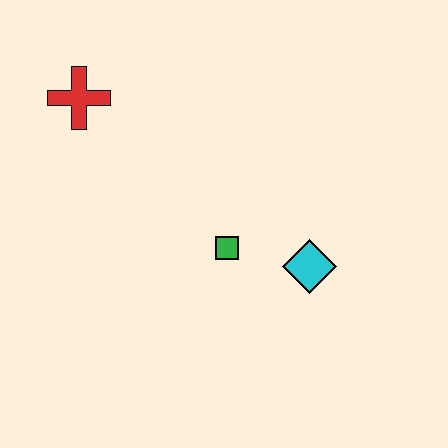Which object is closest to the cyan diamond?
The green square is closest to the cyan diamond.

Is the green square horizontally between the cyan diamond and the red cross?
Yes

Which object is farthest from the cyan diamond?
The red cross is farthest from the cyan diamond.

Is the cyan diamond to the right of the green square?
Yes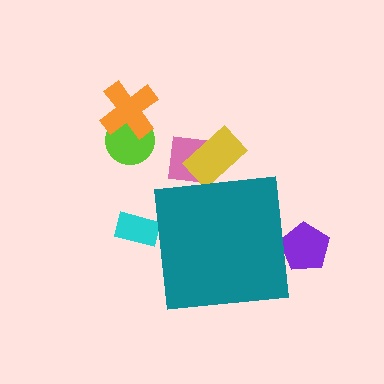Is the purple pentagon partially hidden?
Yes, the purple pentagon is partially hidden behind the teal square.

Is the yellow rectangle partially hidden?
Yes, the yellow rectangle is partially hidden behind the teal square.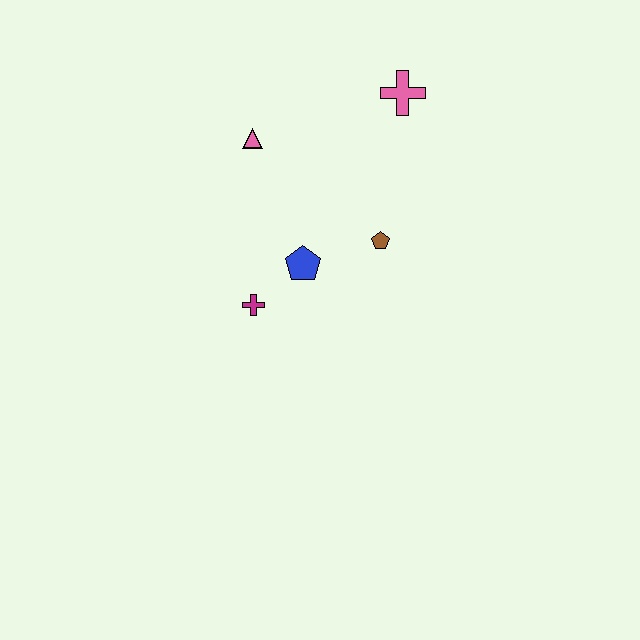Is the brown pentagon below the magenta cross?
No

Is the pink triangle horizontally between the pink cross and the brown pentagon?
No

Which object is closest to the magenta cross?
The blue pentagon is closest to the magenta cross.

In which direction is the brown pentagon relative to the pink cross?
The brown pentagon is below the pink cross.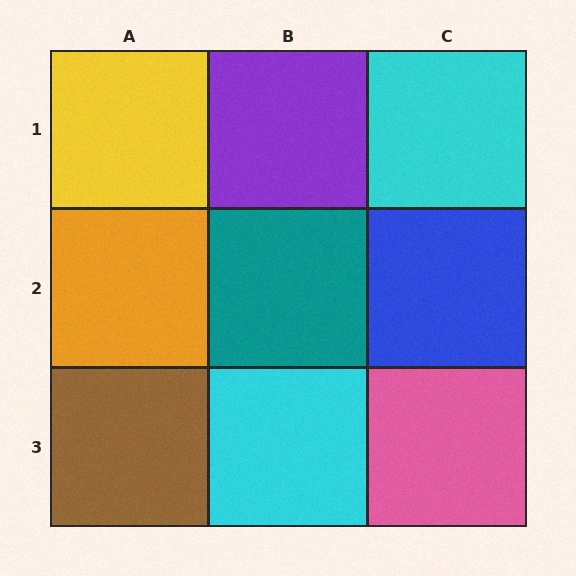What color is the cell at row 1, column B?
Purple.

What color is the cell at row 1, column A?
Yellow.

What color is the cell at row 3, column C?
Pink.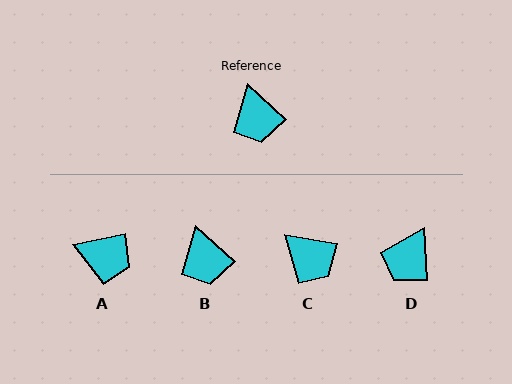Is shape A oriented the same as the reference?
No, it is off by about 54 degrees.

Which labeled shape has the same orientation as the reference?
B.